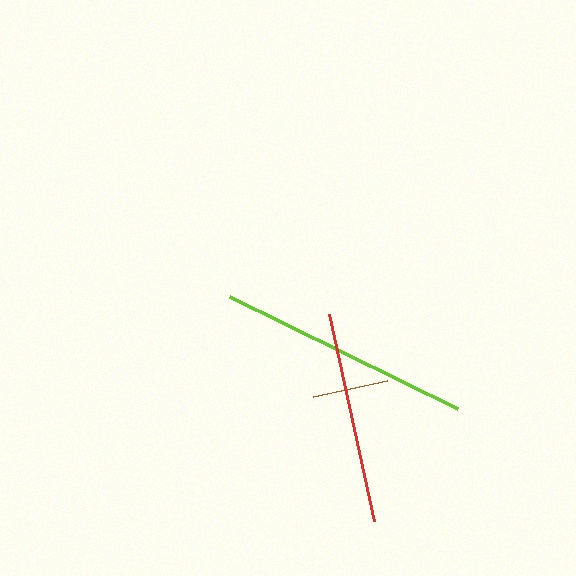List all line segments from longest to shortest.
From longest to shortest: lime, red, brown.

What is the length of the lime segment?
The lime segment is approximately 253 pixels long.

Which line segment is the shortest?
The brown line is the shortest at approximately 76 pixels.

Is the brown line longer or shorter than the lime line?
The lime line is longer than the brown line.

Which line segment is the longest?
The lime line is the longest at approximately 253 pixels.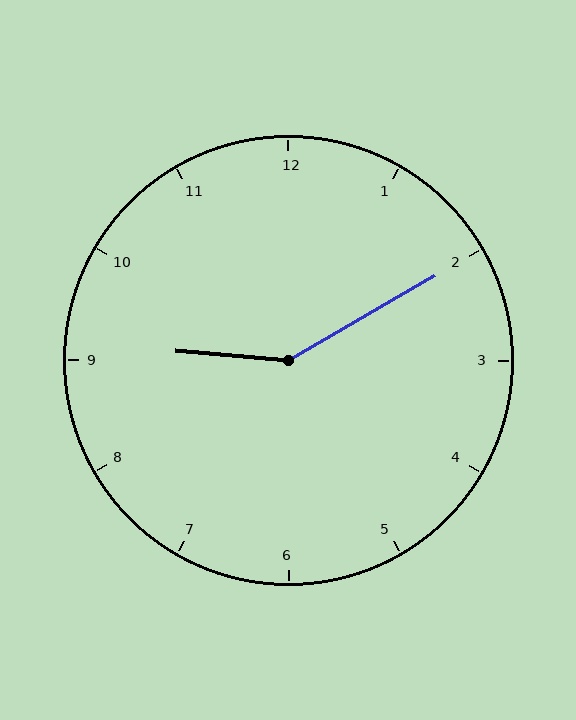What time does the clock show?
9:10.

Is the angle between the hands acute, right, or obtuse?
It is obtuse.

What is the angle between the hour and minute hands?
Approximately 145 degrees.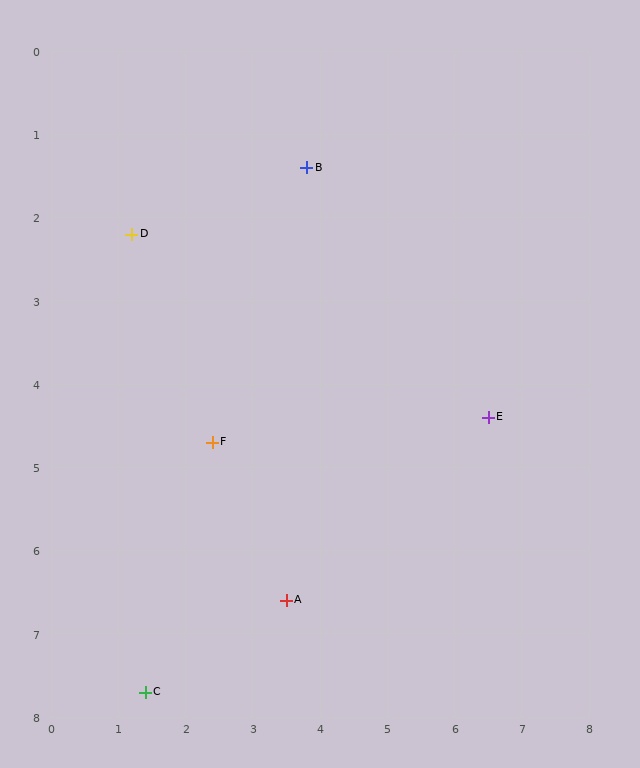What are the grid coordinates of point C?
Point C is at approximately (1.4, 7.7).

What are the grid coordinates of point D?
Point D is at approximately (1.2, 2.2).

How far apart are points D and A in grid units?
Points D and A are about 5.0 grid units apart.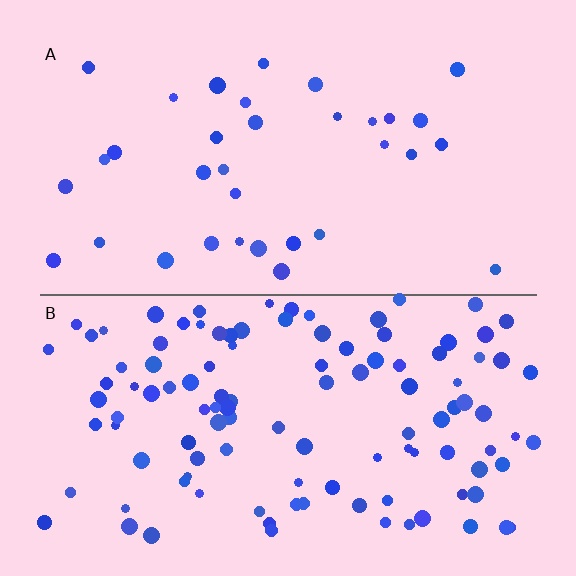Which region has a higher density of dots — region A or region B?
B (the bottom).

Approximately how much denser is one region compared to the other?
Approximately 3.3× — region B over region A.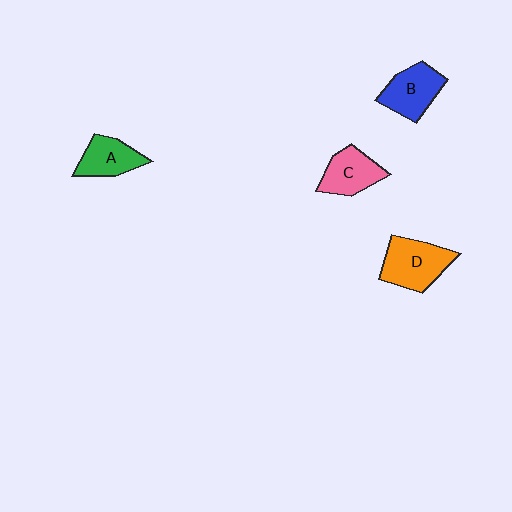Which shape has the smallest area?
Shape A (green).